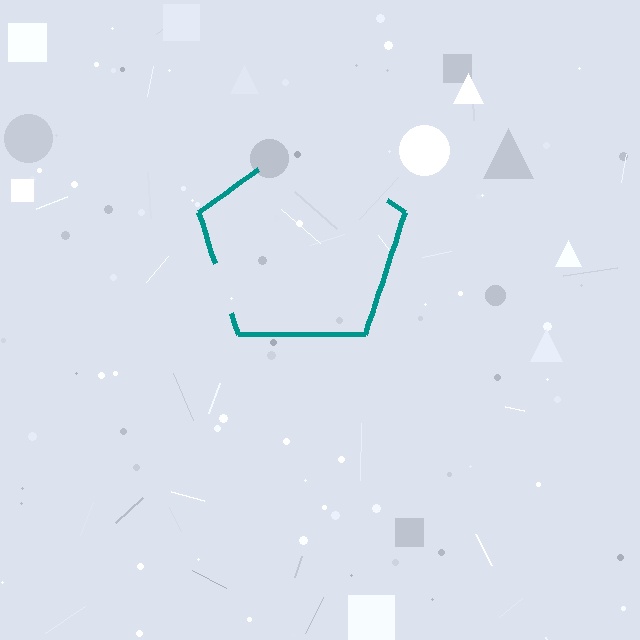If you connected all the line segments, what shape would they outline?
They would outline a pentagon.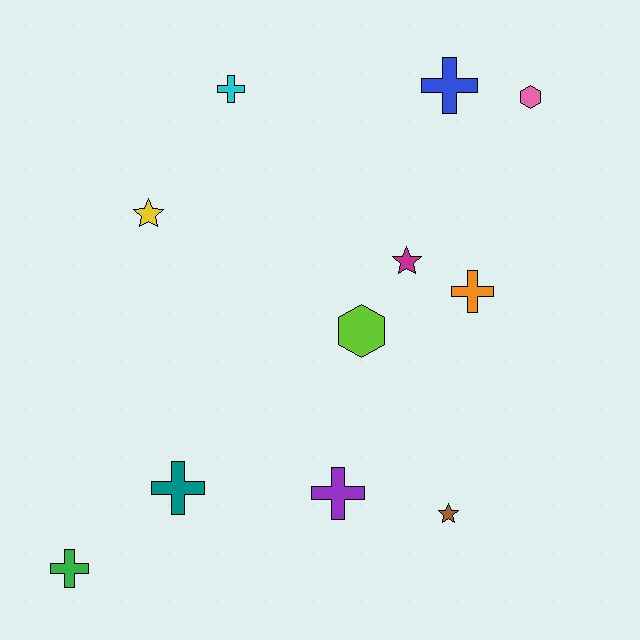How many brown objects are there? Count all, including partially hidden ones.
There is 1 brown object.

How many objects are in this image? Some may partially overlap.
There are 11 objects.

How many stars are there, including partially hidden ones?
There are 3 stars.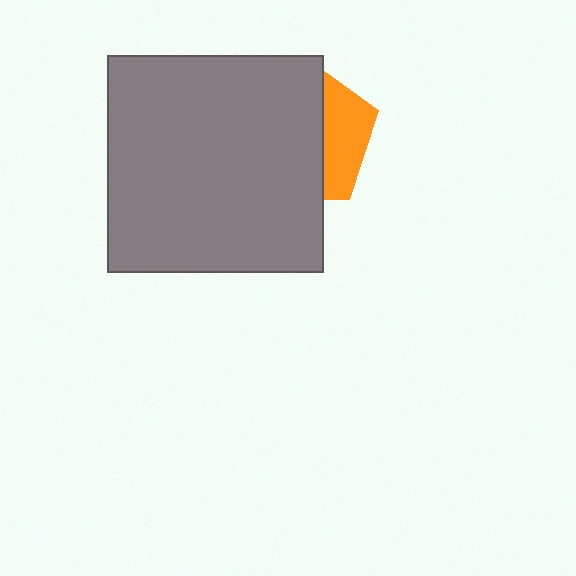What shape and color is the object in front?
The object in front is a gray square.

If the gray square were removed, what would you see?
You would see the complete orange pentagon.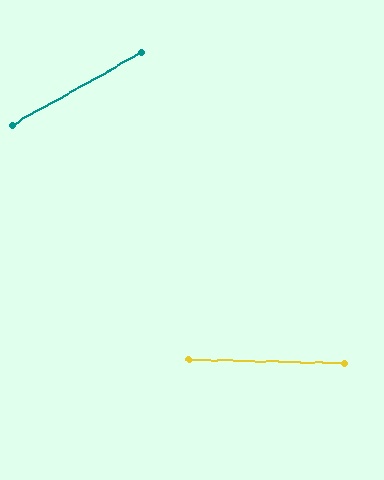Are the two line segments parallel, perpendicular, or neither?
Neither parallel nor perpendicular — they differ by about 31°.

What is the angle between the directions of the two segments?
Approximately 31 degrees.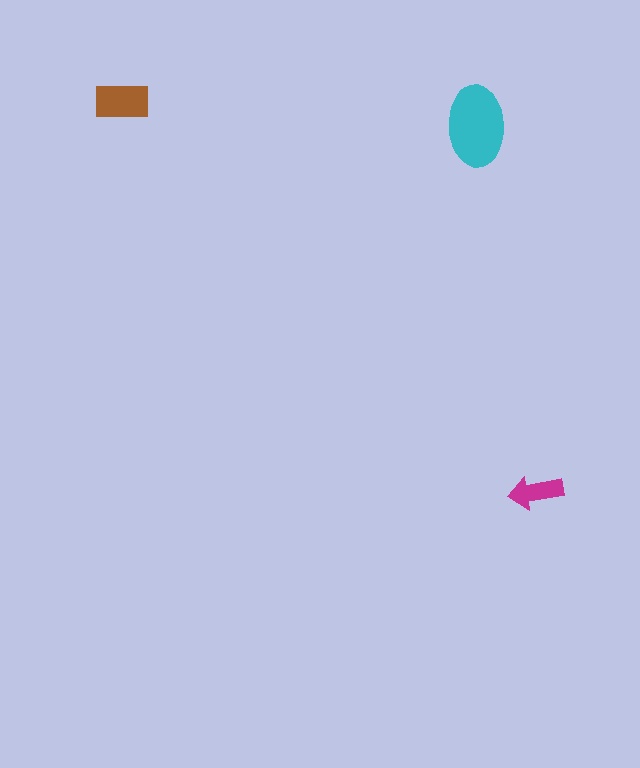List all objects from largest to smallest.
The cyan ellipse, the brown rectangle, the magenta arrow.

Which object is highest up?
The brown rectangle is topmost.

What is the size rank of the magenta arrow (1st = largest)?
3rd.